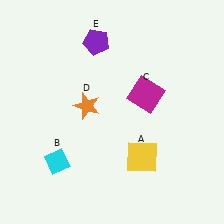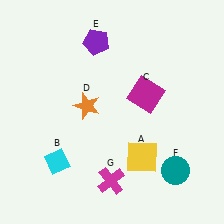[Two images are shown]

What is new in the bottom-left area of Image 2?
A magenta cross (G) was added in the bottom-left area of Image 2.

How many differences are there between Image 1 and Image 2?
There are 2 differences between the two images.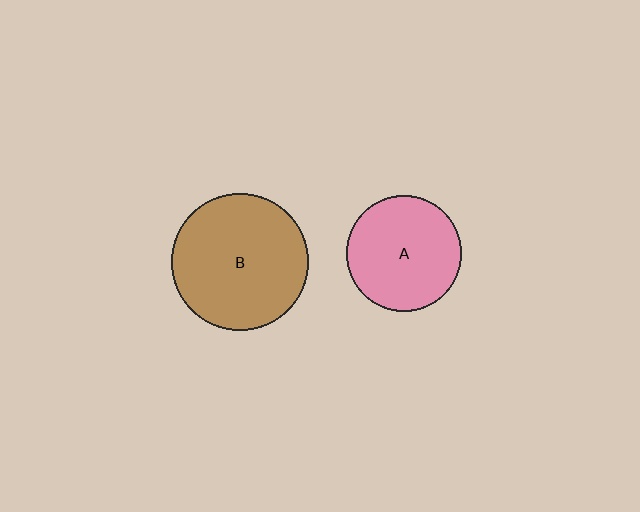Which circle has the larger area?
Circle B (brown).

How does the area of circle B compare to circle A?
Approximately 1.4 times.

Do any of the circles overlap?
No, none of the circles overlap.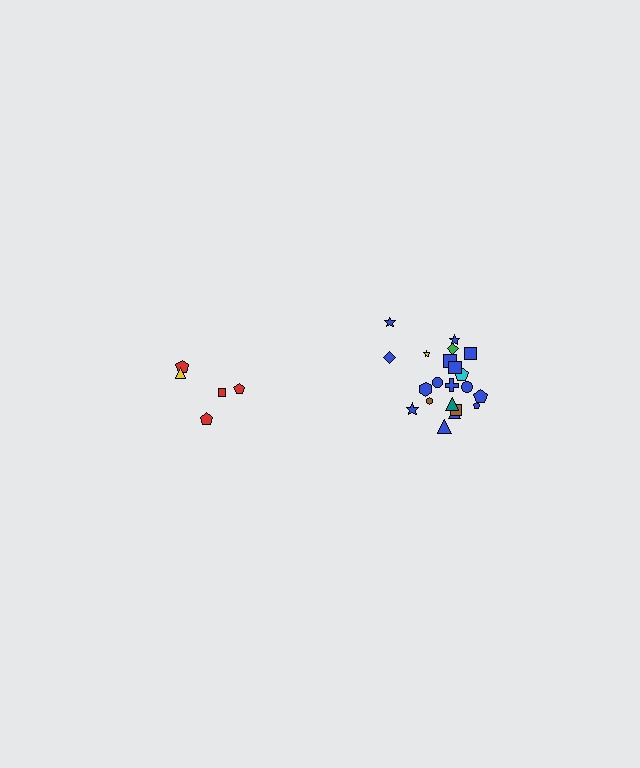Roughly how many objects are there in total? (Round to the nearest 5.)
Roughly 25 objects in total.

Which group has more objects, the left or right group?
The right group.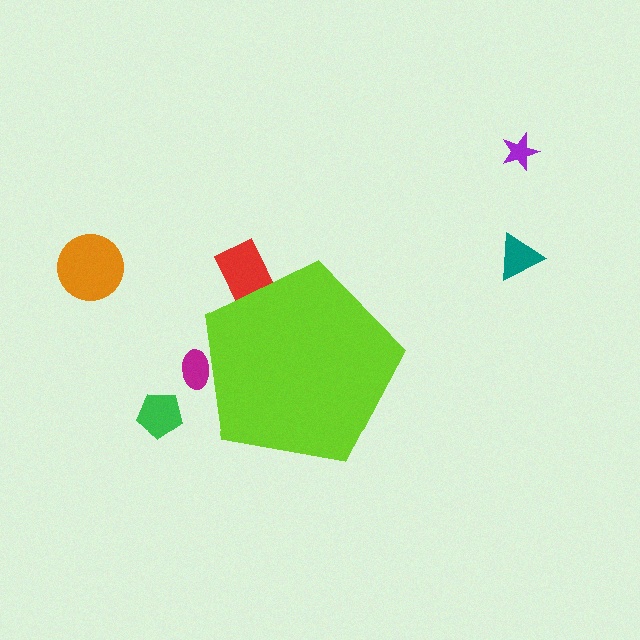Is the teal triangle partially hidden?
No, the teal triangle is fully visible.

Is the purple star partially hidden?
No, the purple star is fully visible.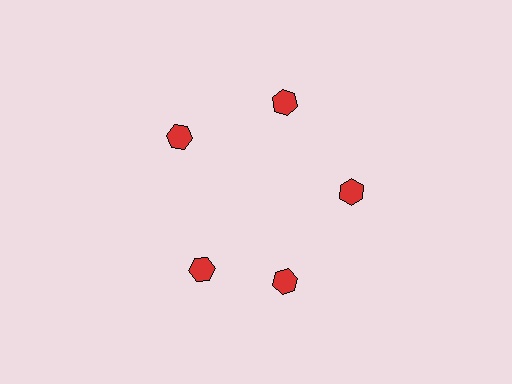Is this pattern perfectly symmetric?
No. The 5 red hexagons are arranged in a ring, but one element near the 8 o'clock position is rotated out of alignment along the ring, breaking the 5-fold rotational symmetry.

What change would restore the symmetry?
The symmetry would be restored by rotating it back into even spacing with its neighbors so that all 5 hexagons sit at equal angles and equal distance from the center.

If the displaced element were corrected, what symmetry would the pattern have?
It would have 5-fold rotational symmetry — the pattern would map onto itself every 72 degrees.